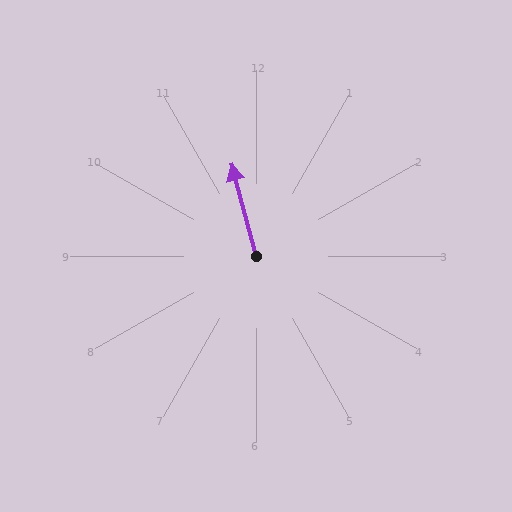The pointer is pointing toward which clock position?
Roughly 12 o'clock.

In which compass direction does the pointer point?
North.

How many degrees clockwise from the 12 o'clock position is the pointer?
Approximately 345 degrees.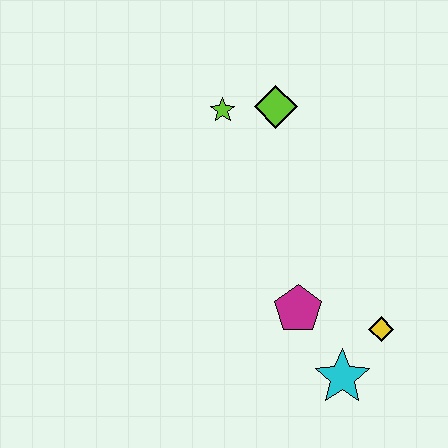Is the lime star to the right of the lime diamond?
No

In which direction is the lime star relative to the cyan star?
The lime star is above the cyan star.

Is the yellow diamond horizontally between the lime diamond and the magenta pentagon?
No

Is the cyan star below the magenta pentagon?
Yes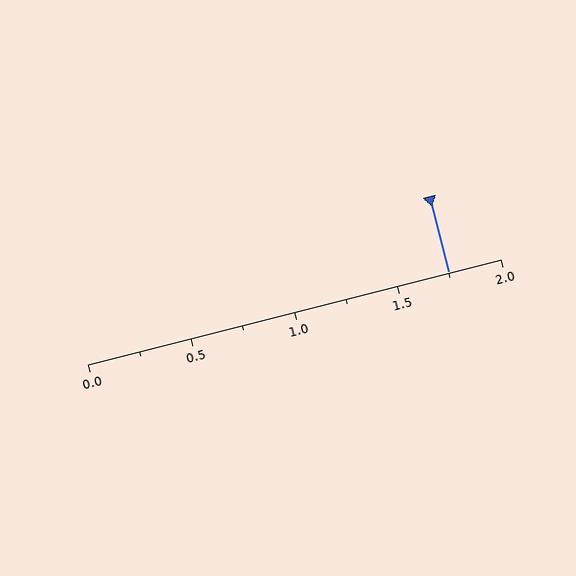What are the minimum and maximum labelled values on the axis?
The axis runs from 0.0 to 2.0.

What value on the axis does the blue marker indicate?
The marker indicates approximately 1.75.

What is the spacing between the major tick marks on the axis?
The major ticks are spaced 0.5 apart.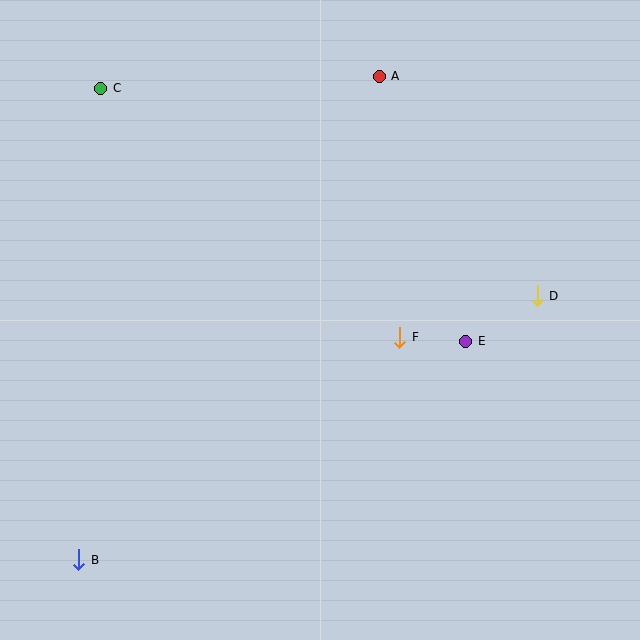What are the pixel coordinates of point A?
Point A is at (379, 76).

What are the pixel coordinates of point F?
Point F is at (400, 337).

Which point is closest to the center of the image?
Point F at (400, 337) is closest to the center.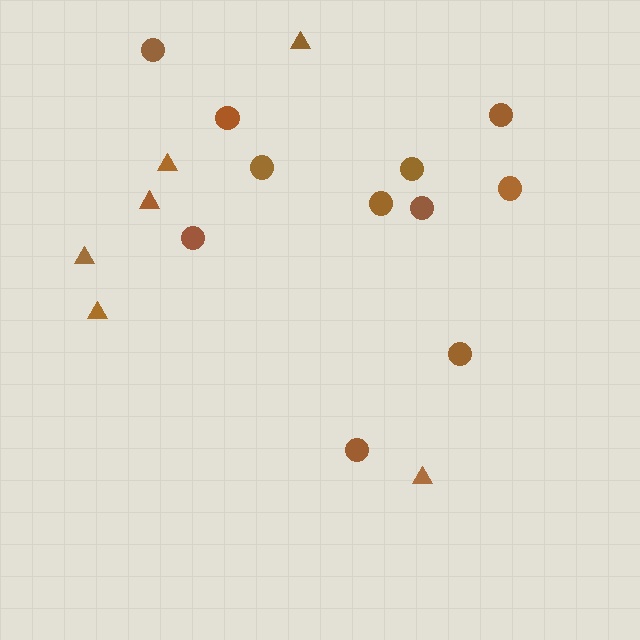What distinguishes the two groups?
There are 2 groups: one group of triangles (6) and one group of circles (11).